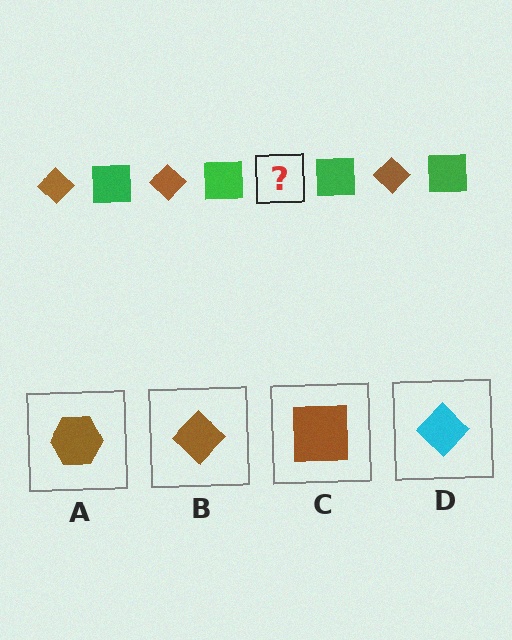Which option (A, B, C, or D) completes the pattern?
B.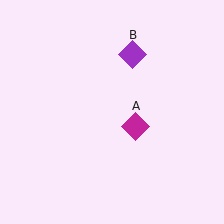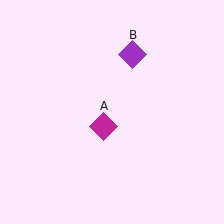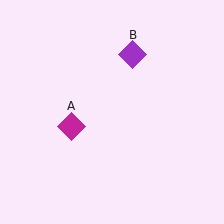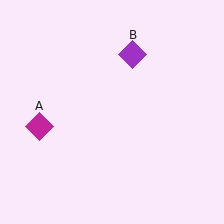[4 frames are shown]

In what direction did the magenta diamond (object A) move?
The magenta diamond (object A) moved left.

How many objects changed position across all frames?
1 object changed position: magenta diamond (object A).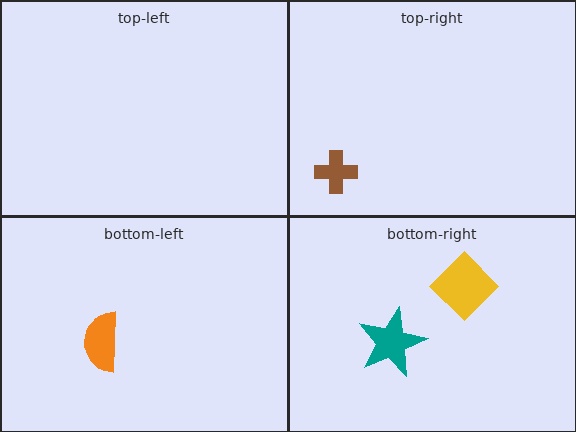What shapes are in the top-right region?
The brown cross.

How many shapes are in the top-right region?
1.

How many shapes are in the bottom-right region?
2.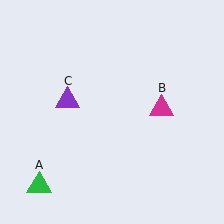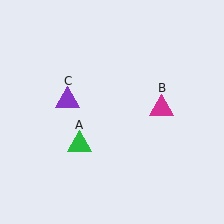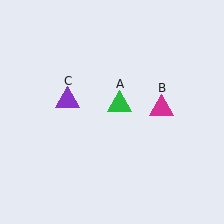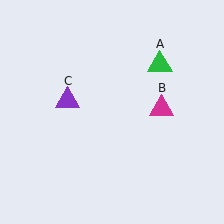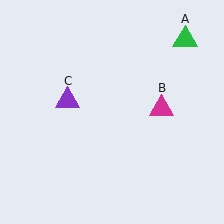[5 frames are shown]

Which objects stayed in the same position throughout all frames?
Magenta triangle (object B) and purple triangle (object C) remained stationary.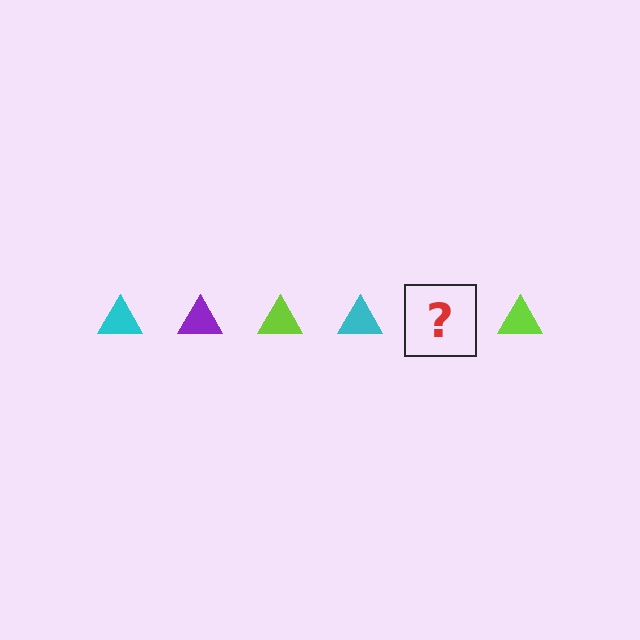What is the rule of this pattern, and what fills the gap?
The rule is that the pattern cycles through cyan, purple, lime triangles. The gap should be filled with a purple triangle.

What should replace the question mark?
The question mark should be replaced with a purple triangle.